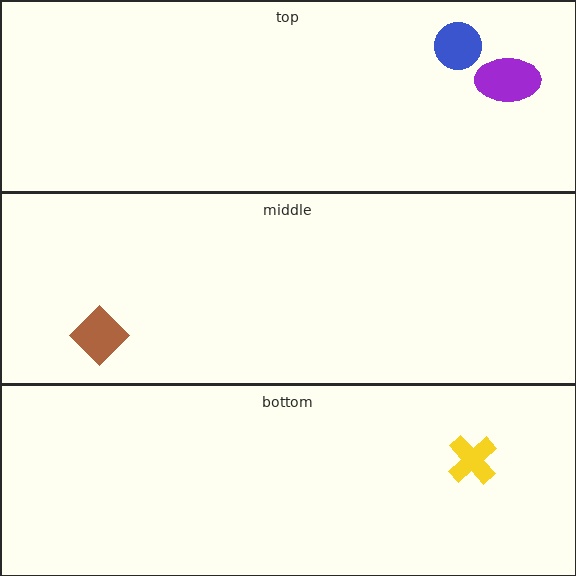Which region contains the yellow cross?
The bottom region.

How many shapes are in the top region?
2.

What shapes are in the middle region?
The brown diamond.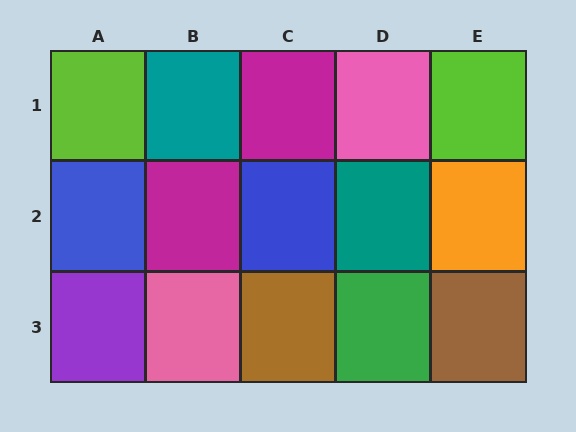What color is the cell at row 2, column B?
Magenta.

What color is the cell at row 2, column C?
Blue.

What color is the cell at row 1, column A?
Lime.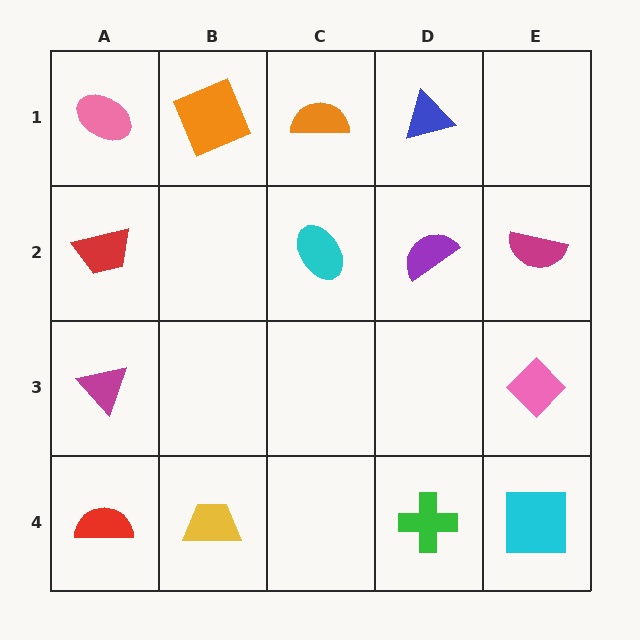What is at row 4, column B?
A yellow trapezoid.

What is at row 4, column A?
A red semicircle.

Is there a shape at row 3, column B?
No, that cell is empty.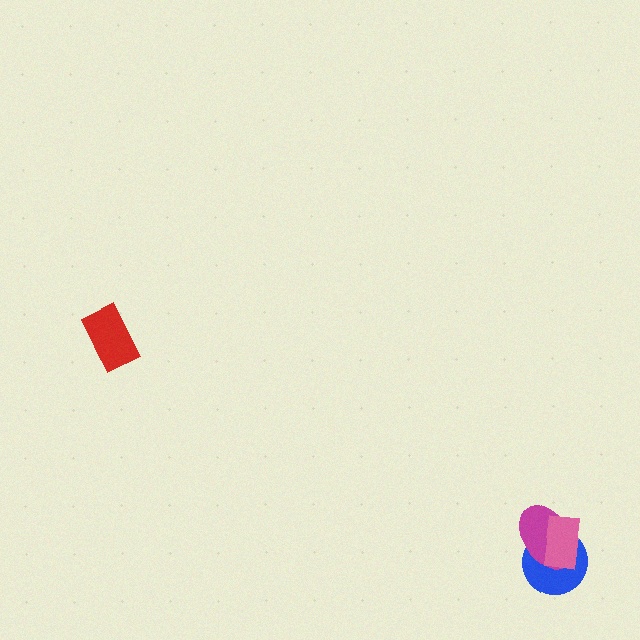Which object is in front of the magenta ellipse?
The pink rectangle is in front of the magenta ellipse.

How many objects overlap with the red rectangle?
0 objects overlap with the red rectangle.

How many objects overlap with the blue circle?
2 objects overlap with the blue circle.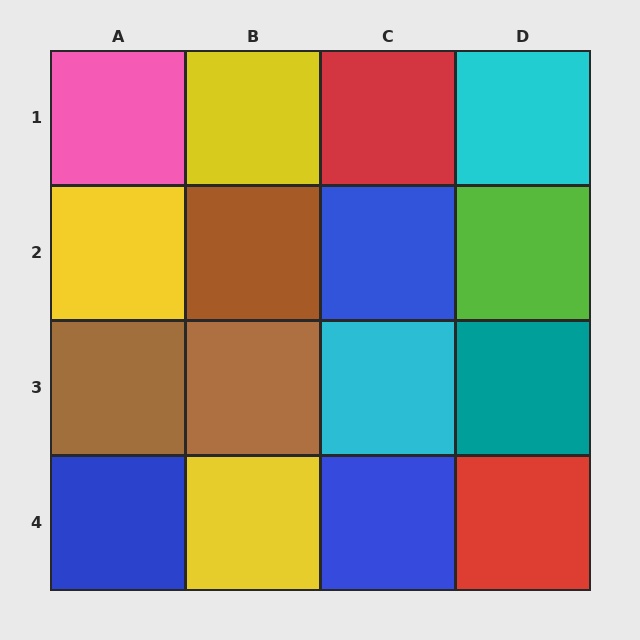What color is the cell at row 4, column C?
Blue.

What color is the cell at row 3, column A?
Brown.